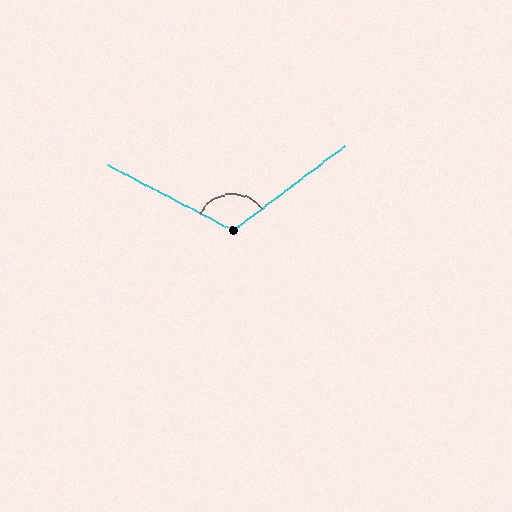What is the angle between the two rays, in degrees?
Approximately 115 degrees.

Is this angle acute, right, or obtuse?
It is obtuse.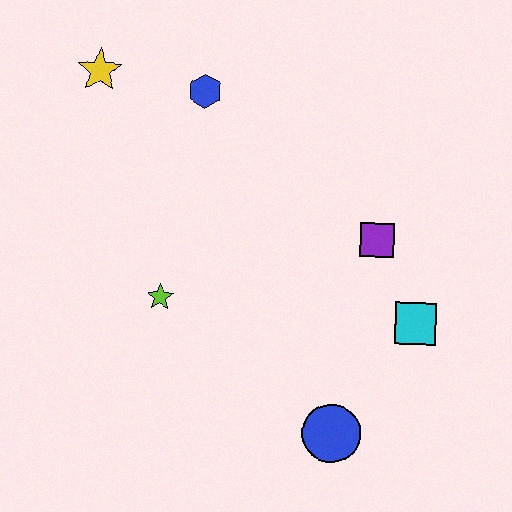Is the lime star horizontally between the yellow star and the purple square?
Yes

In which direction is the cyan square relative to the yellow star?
The cyan square is to the right of the yellow star.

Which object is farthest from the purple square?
The yellow star is farthest from the purple square.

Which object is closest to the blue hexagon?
The yellow star is closest to the blue hexagon.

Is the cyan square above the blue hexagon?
No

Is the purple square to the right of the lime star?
Yes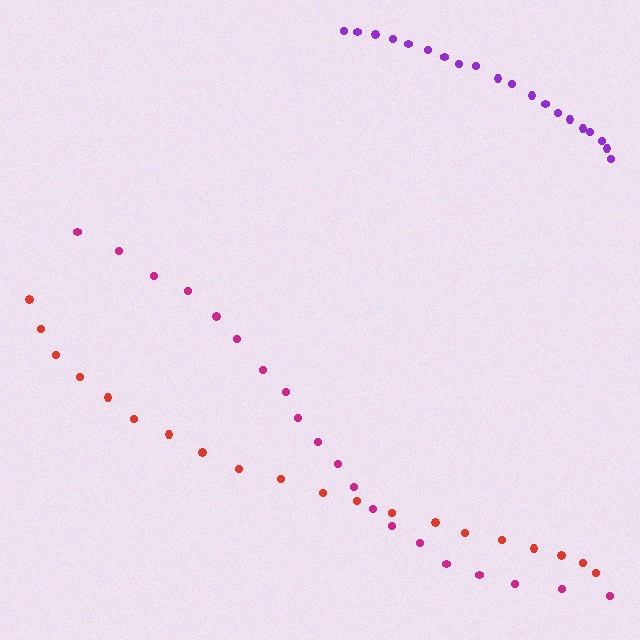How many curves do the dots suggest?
There are 3 distinct paths.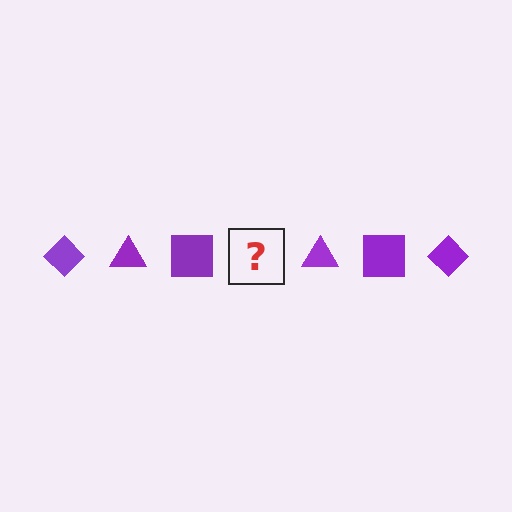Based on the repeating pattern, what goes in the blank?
The blank should be a purple diamond.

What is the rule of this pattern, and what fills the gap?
The rule is that the pattern cycles through diamond, triangle, square shapes in purple. The gap should be filled with a purple diamond.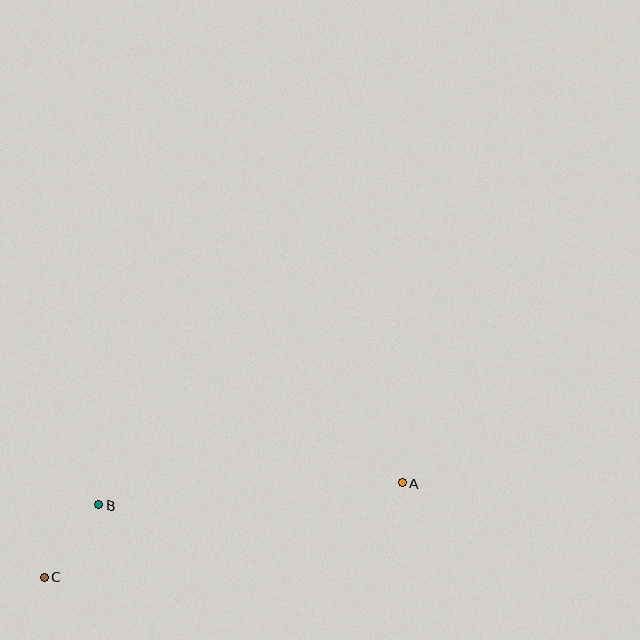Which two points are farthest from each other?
Points A and C are farthest from each other.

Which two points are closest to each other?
Points B and C are closest to each other.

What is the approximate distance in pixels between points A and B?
The distance between A and B is approximately 304 pixels.